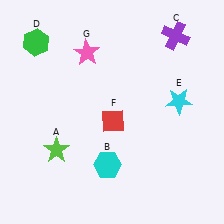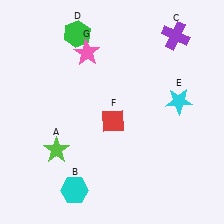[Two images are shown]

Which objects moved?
The objects that moved are: the cyan hexagon (B), the green hexagon (D).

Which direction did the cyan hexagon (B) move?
The cyan hexagon (B) moved left.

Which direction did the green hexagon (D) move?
The green hexagon (D) moved right.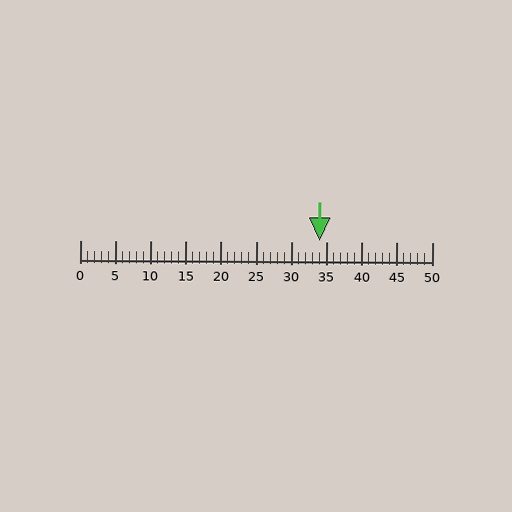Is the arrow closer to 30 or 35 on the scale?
The arrow is closer to 35.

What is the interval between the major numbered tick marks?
The major tick marks are spaced 5 units apart.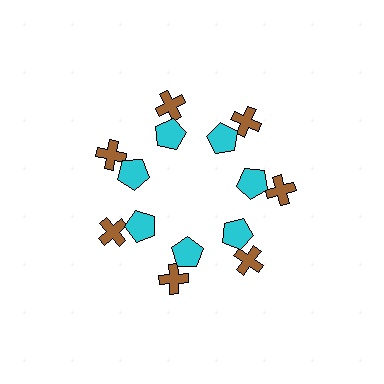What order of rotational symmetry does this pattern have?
This pattern has 7-fold rotational symmetry.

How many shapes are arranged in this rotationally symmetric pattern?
There are 14 shapes, arranged in 7 groups of 2.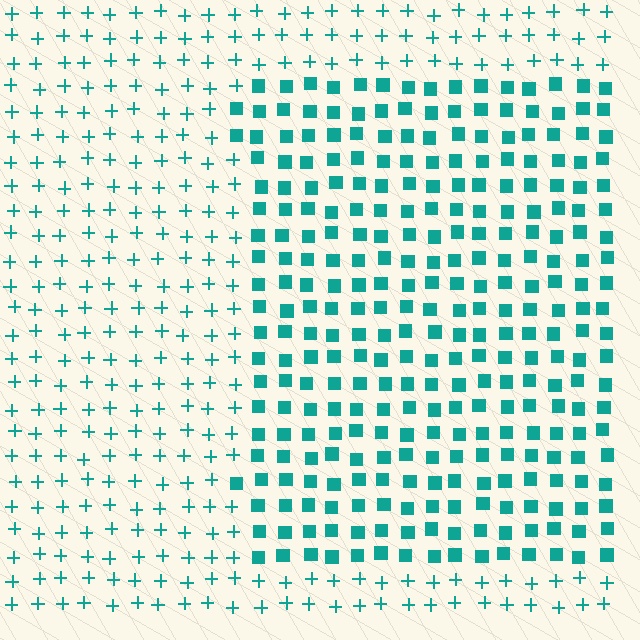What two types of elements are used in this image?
The image uses squares inside the rectangle region and plus signs outside it.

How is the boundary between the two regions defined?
The boundary is defined by a change in element shape: squares inside vs. plus signs outside. All elements share the same color and spacing.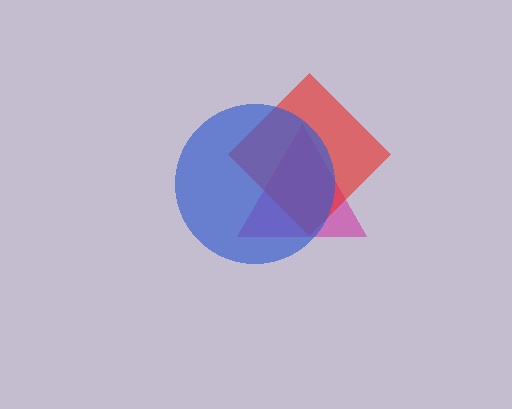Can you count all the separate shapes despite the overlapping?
Yes, there are 3 separate shapes.